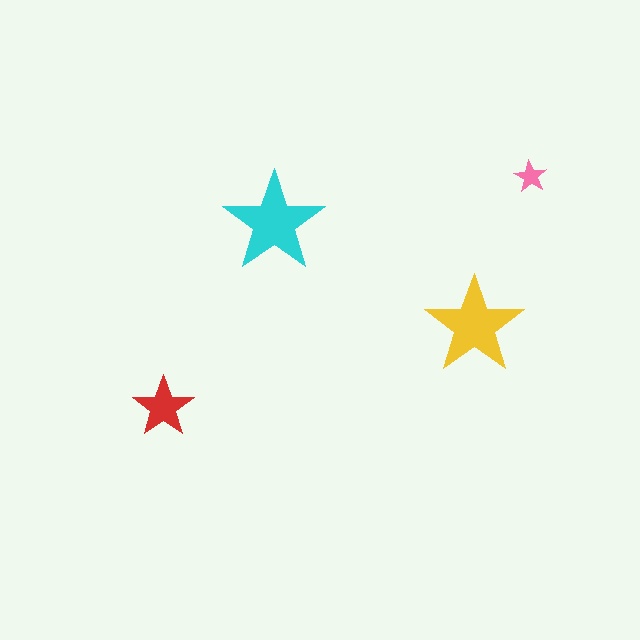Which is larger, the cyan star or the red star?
The cyan one.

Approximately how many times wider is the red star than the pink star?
About 2 times wider.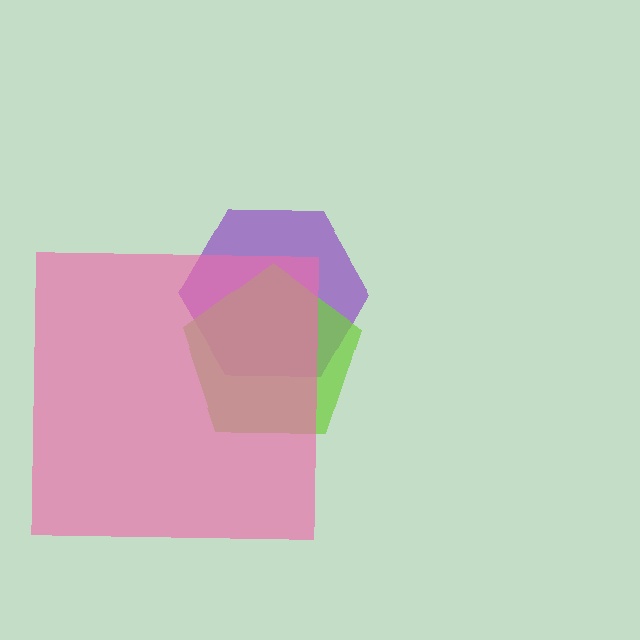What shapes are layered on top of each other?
The layered shapes are: a purple hexagon, a lime pentagon, a pink square.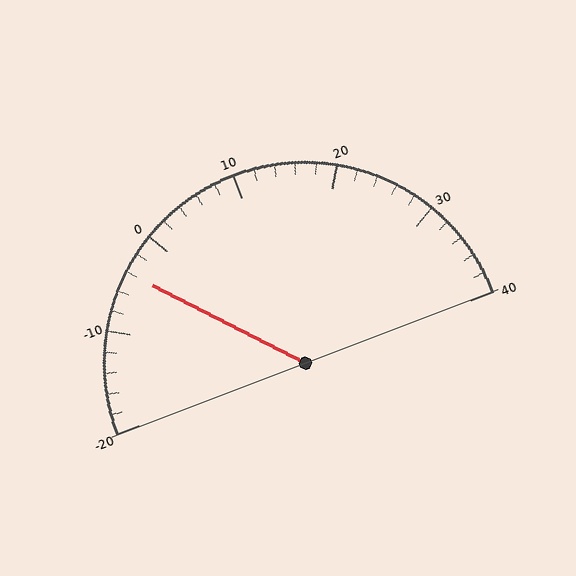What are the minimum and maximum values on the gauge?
The gauge ranges from -20 to 40.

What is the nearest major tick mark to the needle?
The nearest major tick mark is 0.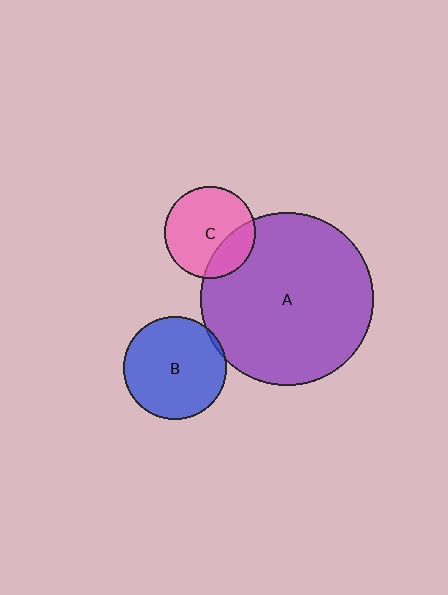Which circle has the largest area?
Circle A (purple).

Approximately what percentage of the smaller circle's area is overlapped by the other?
Approximately 25%.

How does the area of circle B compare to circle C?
Approximately 1.3 times.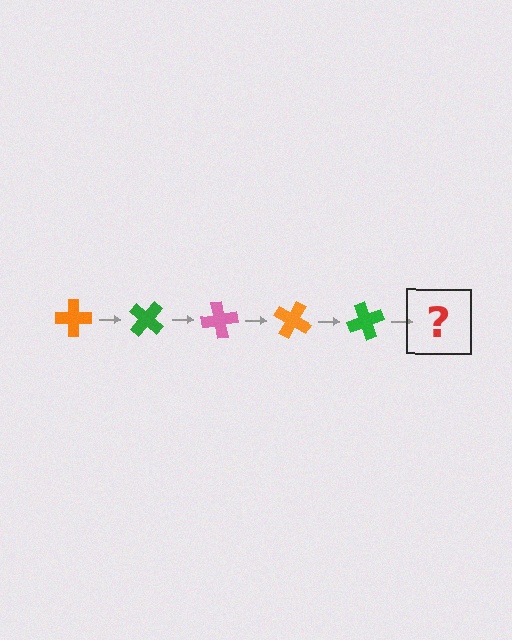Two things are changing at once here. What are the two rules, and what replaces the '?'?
The two rules are that it rotates 40 degrees each step and the color cycles through orange, green, and pink. The '?' should be a pink cross, rotated 200 degrees from the start.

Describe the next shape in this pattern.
It should be a pink cross, rotated 200 degrees from the start.